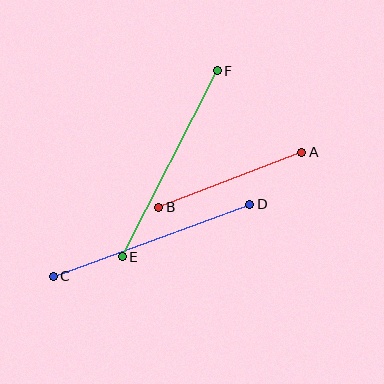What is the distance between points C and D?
The distance is approximately 209 pixels.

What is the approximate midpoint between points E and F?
The midpoint is at approximately (170, 164) pixels.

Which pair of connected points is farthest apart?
Points C and D are farthest apart.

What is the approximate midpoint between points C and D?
The midpoint is at approximately (151, 240) pixels.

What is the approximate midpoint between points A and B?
The midpoint is at approximately (230, 180) pixels.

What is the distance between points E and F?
The distance is approximately 209 pixels.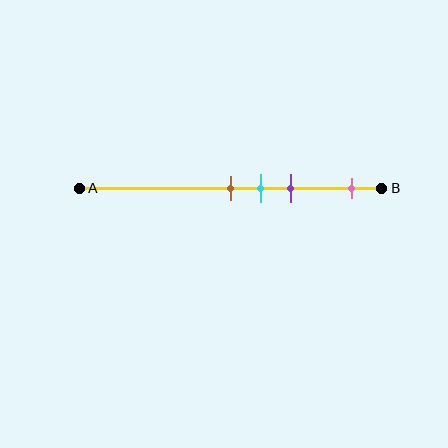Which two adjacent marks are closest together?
The brown and cyan marks are the closest adjacent pair.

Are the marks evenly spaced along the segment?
No, the marks are not evenly spaced.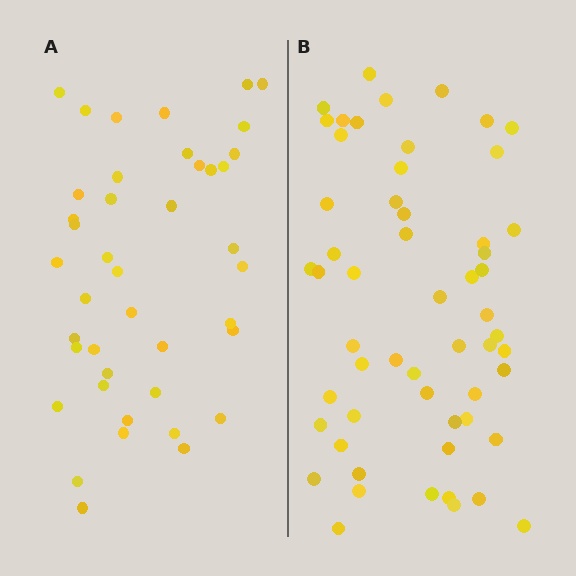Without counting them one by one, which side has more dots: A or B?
Region B (the right region) has more dots.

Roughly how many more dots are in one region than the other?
Region B has approximately 15 more dots than region A.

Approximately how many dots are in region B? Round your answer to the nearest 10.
About 60 dots. (The exact count is 56, which rounds to 60.)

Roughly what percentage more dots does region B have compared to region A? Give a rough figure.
About 35% more.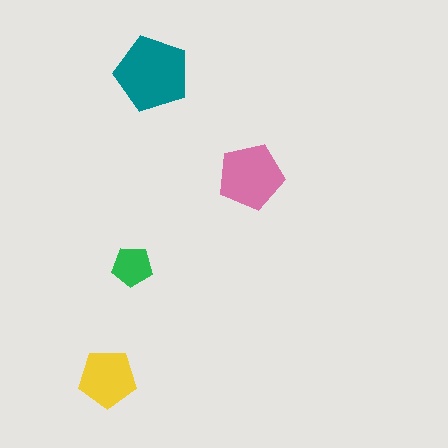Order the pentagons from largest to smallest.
the teal one, the pink one, the yellow one, the green one.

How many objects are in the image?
There are 4 objects in the image.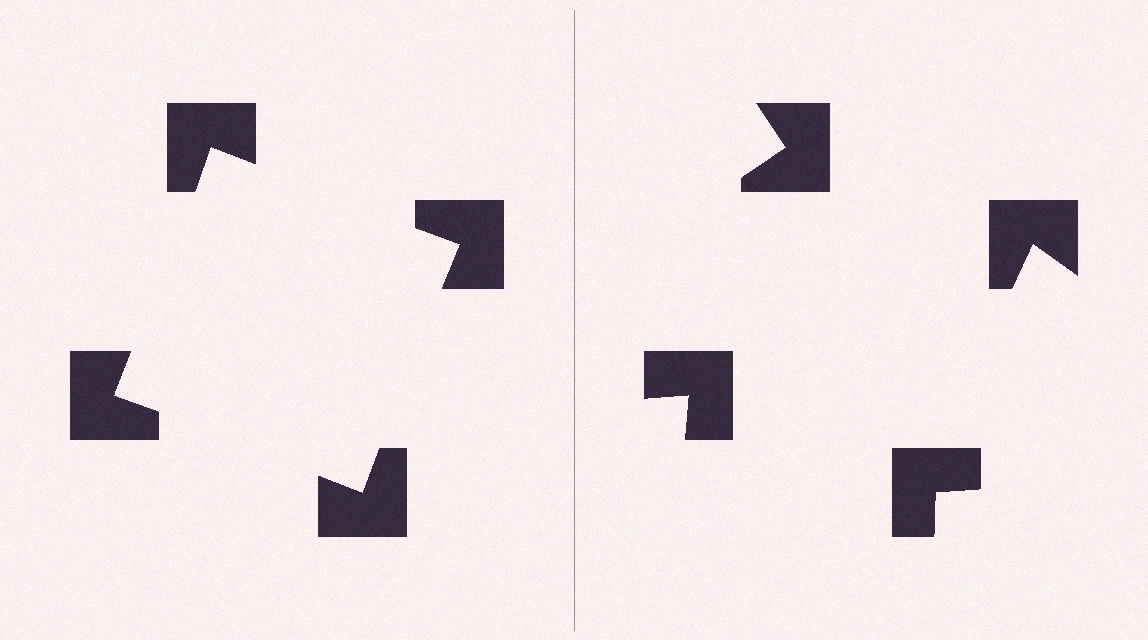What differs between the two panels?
The notched squares are positioned identically on both sides; only the wedge orientations differ. On the left they align to a square; on the right they are misaligned.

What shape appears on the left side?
An illusory square.